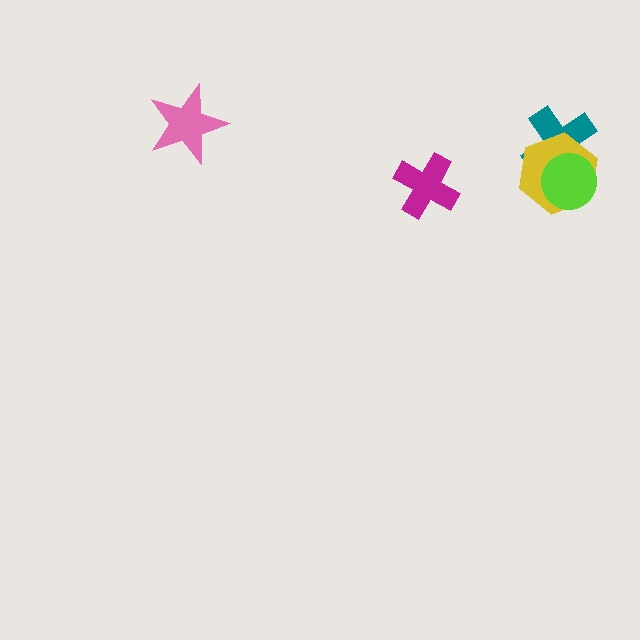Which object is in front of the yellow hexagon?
The lime circle is in front of the yellow hexagon.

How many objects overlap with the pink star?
0 objects overlap with the pink star.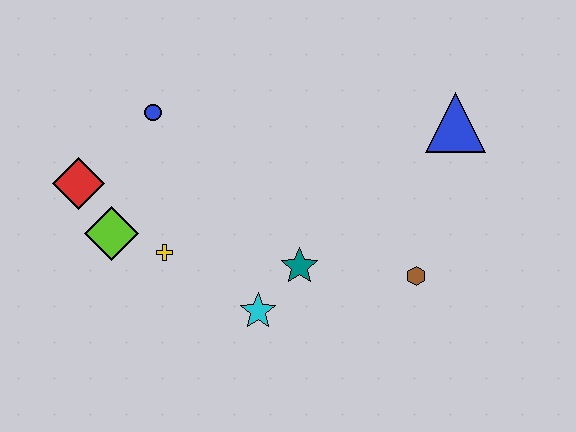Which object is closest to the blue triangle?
The brown hexagon is closest to the blue triangle.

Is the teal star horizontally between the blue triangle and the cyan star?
Yes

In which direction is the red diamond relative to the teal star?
The red diamond is to the left of the teal star.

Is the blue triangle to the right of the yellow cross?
Yes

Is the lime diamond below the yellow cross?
No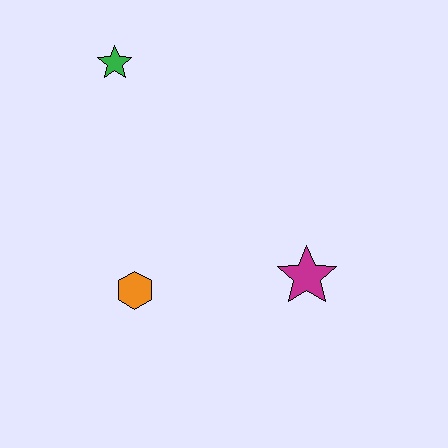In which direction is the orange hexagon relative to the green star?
The orange hexagon is below the green star.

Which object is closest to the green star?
The orange hexagon is closest to the green star.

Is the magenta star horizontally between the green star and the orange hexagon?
No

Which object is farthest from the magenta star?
The green star is farthest from the magenta star.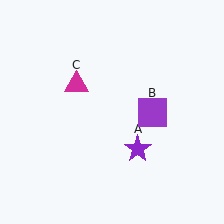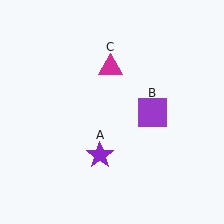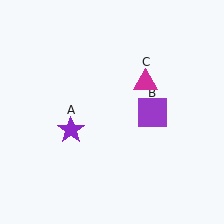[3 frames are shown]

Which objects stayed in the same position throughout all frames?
Purple square (object B) remained stationary.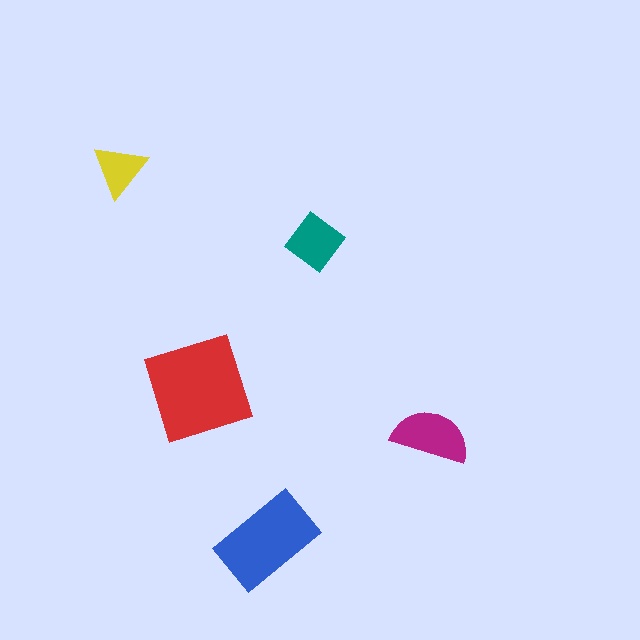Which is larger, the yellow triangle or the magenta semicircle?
The magenta semicircle.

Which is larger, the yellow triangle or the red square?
The red square.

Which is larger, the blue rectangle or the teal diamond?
The blue rectangle.